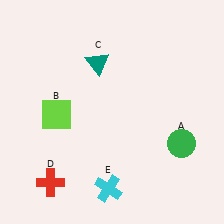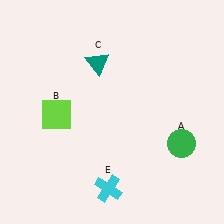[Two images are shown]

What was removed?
The red cross (D) was removed in Image 2.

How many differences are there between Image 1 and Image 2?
There is 1 difference between the two images.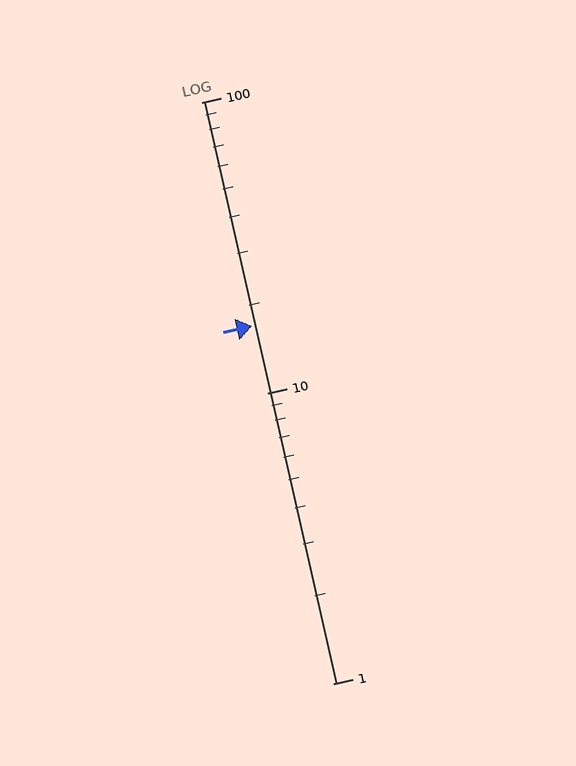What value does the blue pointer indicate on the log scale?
The pointer indicates approximately 17.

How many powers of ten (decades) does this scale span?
The scale spans 2 decades, from 1 to 100.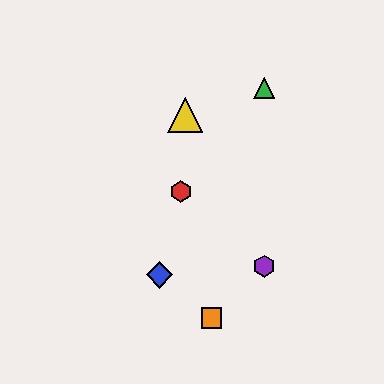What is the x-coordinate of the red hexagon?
The red hexagon is at x≈181.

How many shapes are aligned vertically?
2 shapes (the green triangle, the purple hexagon) are aligned vertically.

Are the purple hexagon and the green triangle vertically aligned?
Yes, both are at x≈264.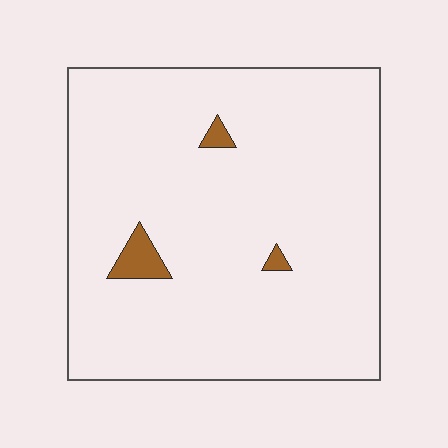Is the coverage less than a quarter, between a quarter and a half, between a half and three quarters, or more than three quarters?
Less than a quarter.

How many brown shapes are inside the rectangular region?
3.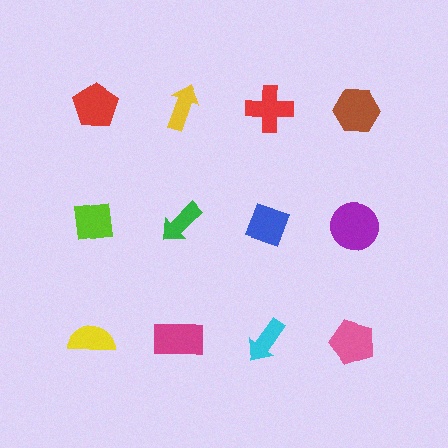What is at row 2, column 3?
A blue diamond.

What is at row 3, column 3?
A cyan arrow.